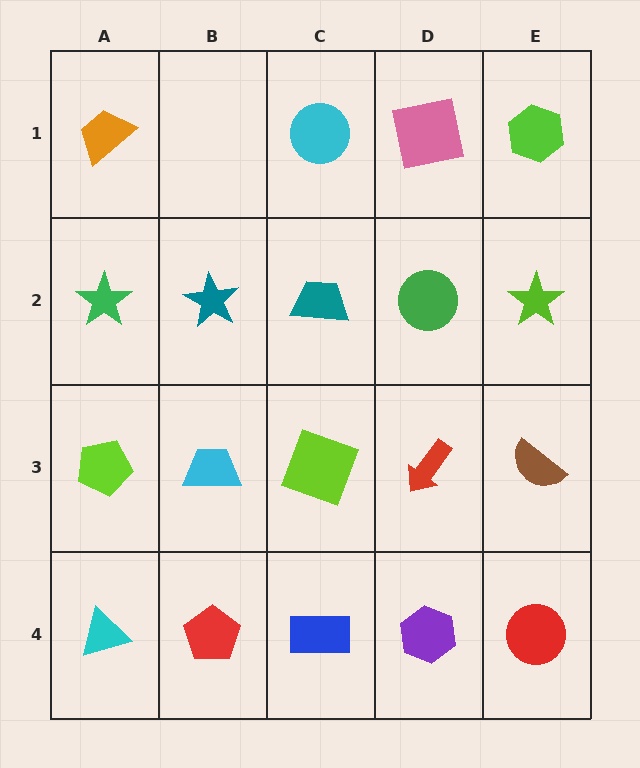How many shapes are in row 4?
5 shapes.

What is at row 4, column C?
A blue rectangle.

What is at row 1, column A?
An orange trapezoid.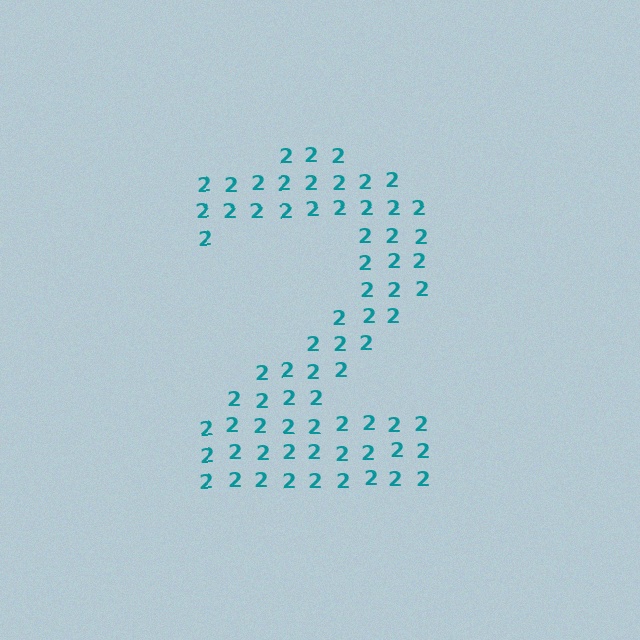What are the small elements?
The small elements are digit 2's.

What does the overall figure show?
The overall figure shows the digit 2.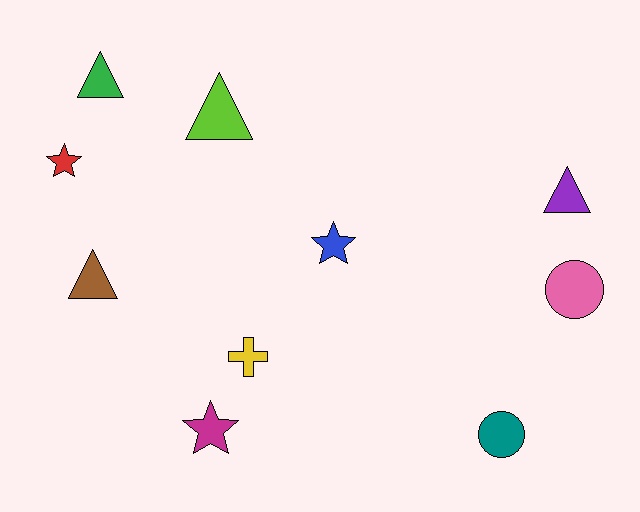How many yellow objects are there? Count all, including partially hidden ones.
There is 1 yellow object.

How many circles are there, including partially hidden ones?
There are 2 circles.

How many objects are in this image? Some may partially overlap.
There are 10 objects.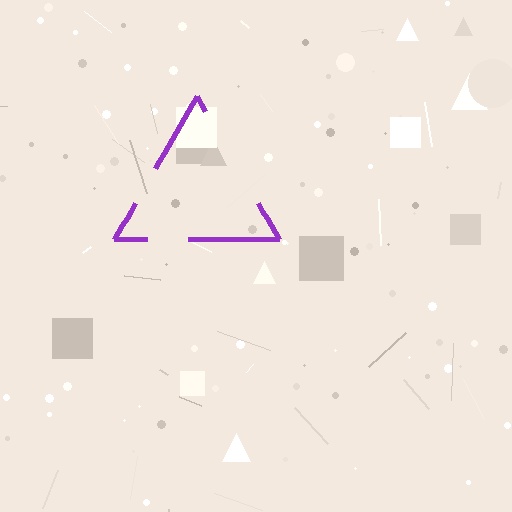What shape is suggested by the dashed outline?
The dashed outline suggests a triangle.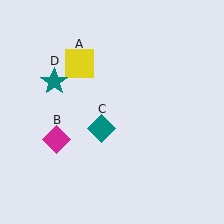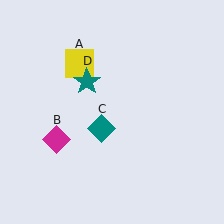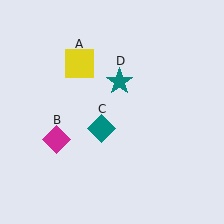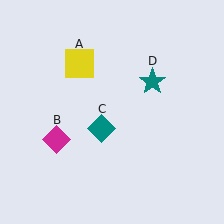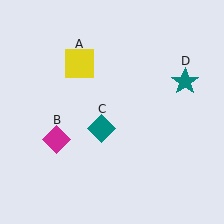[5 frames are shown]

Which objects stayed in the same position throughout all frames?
Yellow square (object A) and magenta diamond (object B) and teal diamond (object C) remained stationary.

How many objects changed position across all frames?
1 object changed position: teal star (object D).